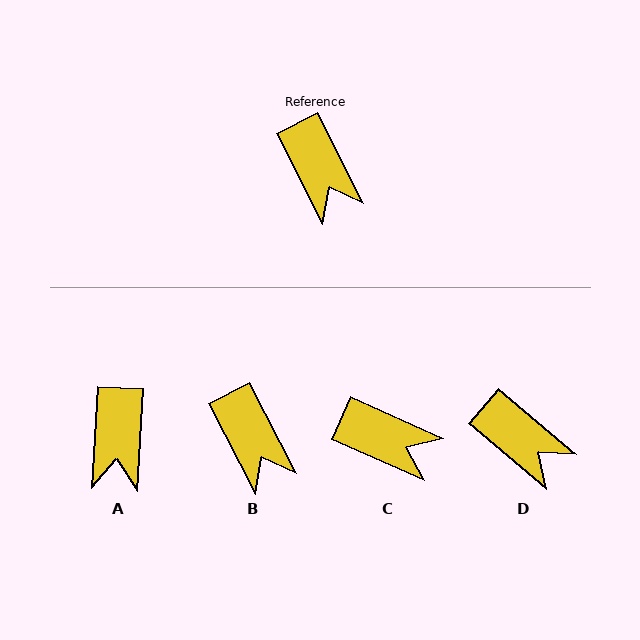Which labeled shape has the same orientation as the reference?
B.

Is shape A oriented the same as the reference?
No, it is off by about 30 degrees.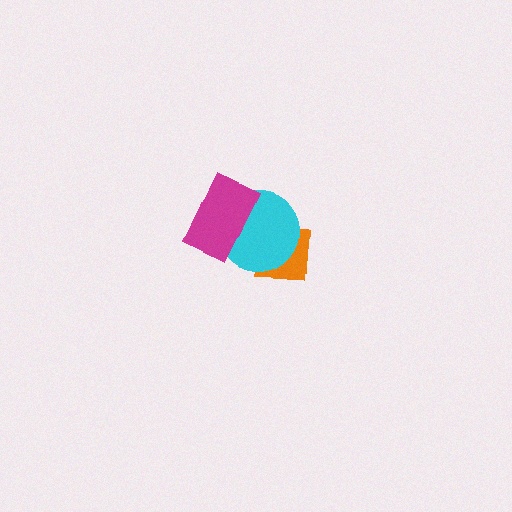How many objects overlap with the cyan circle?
2 objects overlap with the cyan circle.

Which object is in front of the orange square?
The cyan circle is in front of the orange square.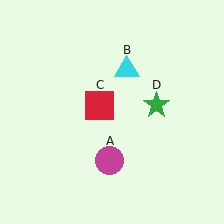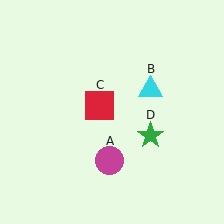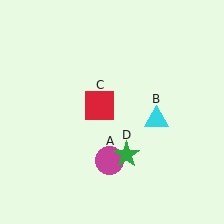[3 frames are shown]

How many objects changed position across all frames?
2 objects changed position: cyan triangle (object B), green star (object D).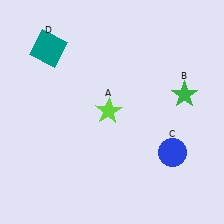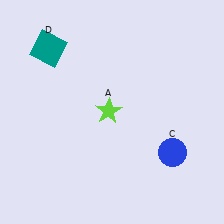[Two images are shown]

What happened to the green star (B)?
The green star (B) was removed in Image 2. It was in the top-right area of Image 1.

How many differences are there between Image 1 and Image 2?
There is 1 difference between the two images.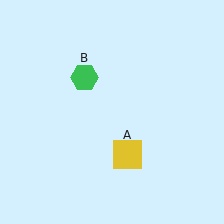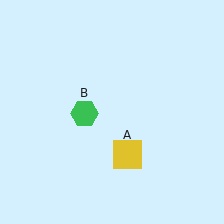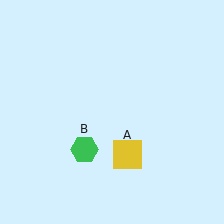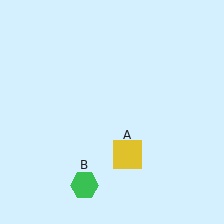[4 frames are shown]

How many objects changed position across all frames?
1 object changed position: green hexagon (object B).